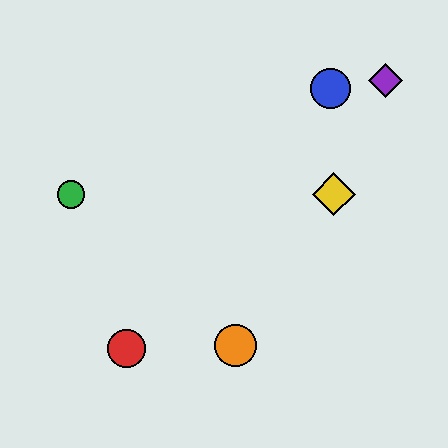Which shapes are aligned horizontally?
The green circle, the yellow diamond are aligned horizontally.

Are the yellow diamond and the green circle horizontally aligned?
Yes, both are at y≈194.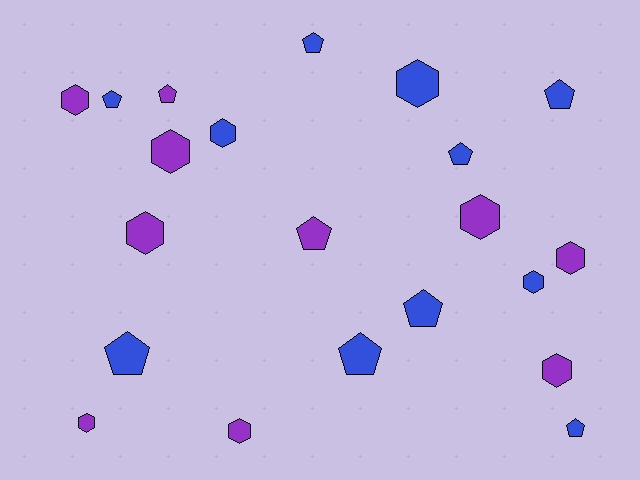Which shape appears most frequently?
Hexagon, with 11 objects.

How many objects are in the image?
There are 21 objects.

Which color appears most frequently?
Blue, with 11 objects.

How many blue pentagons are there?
There are 8 blue pentagons.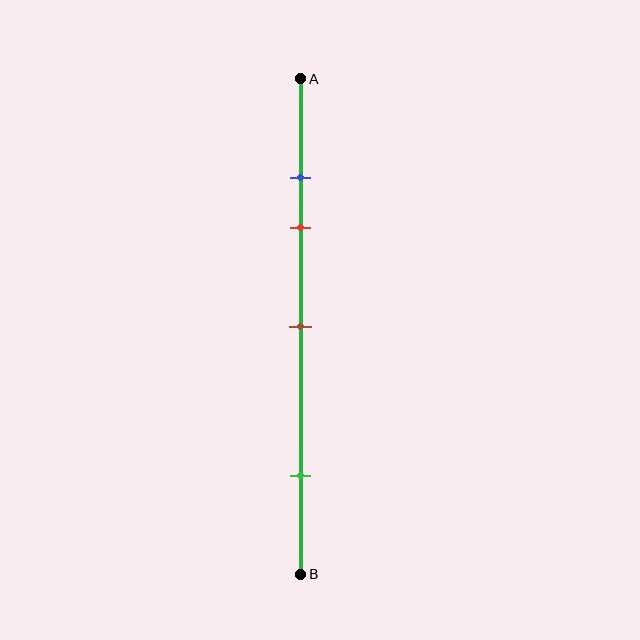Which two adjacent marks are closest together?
The blue and red marks are the closest adjacent pair.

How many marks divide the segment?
There are 4 marks dividing the segment.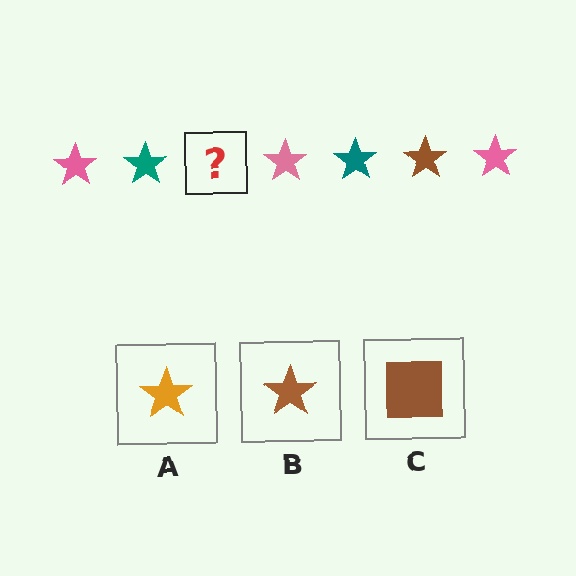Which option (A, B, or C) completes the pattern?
B.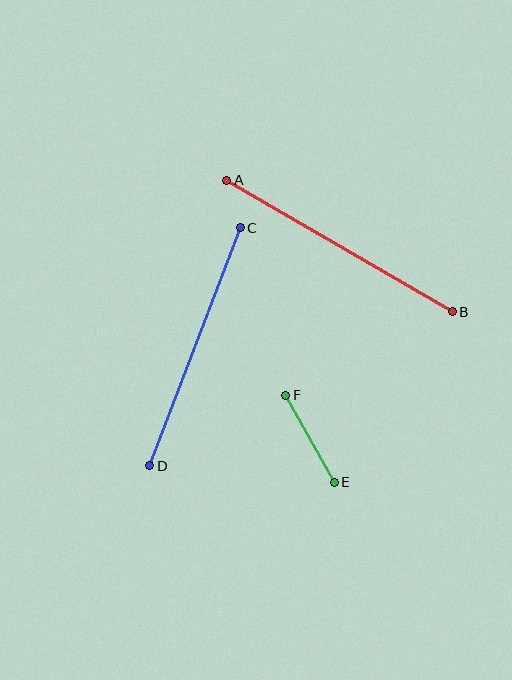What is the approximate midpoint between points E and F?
The midpoint is at approximately (310, 439) pixels.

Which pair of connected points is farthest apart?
Points A and B are farthest apart.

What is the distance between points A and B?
The distance is approximately 261 pixels.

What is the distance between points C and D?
The distance is approximately 255 pixels.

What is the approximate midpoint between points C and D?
The midpoint is at approximately (195, 347) pixels.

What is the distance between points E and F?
The distance is approximately 100 pixels.